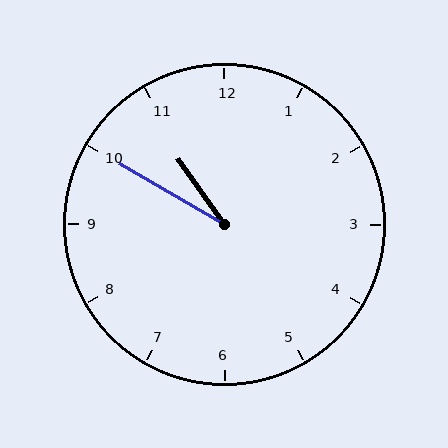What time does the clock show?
10:50.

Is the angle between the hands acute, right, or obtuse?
It is acute.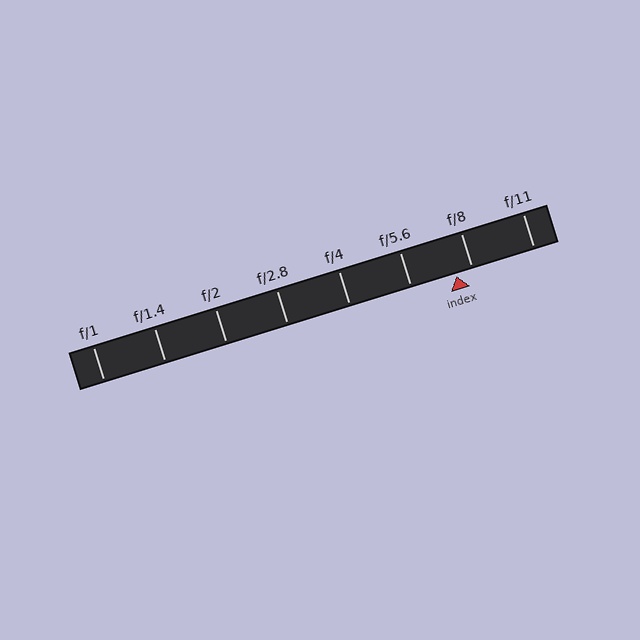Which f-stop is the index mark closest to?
The index mark is closest to f/8.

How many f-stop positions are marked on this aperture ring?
There are 8 f-stop positions marked.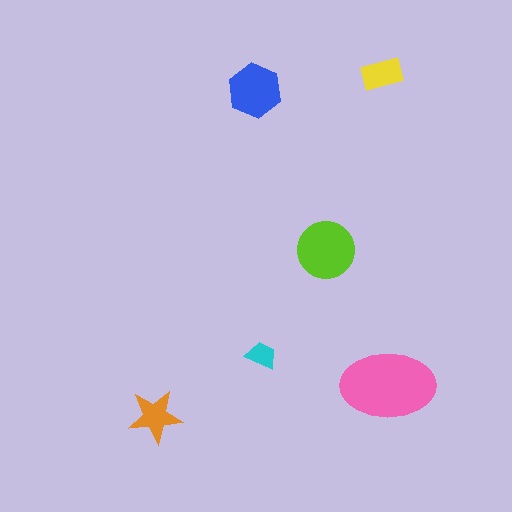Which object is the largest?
The pink ellipse.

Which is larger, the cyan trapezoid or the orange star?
The orange star.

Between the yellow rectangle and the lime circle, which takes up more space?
The lime circle.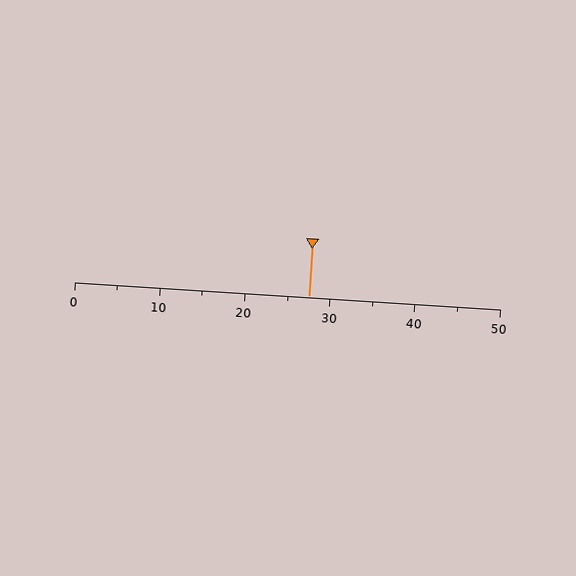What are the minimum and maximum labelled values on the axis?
The axis runs from 0 to 50.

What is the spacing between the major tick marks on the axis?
The major ticks are spaced 10 apart.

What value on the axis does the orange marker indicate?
The marker indicates approximately 27.5.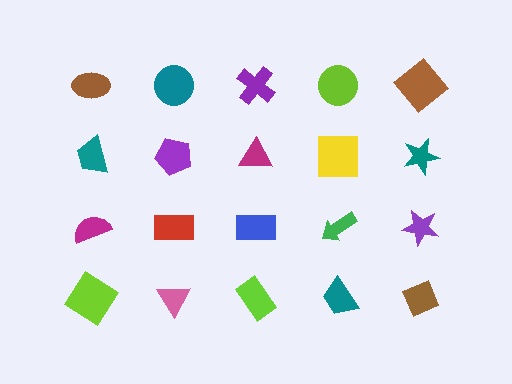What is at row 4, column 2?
A pink triangle.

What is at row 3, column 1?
A magenta semicircle.